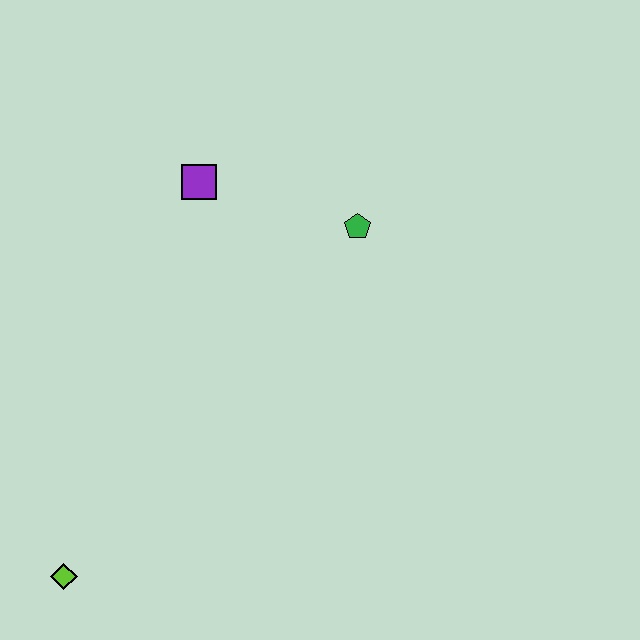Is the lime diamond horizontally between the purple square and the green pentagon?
No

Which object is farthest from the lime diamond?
The green pentagon is farthest from the lime diamond.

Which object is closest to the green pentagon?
The purple square is closest to the green pentagon.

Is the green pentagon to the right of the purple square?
Yes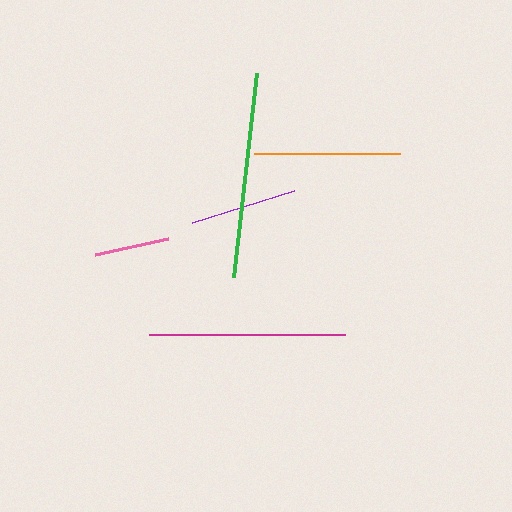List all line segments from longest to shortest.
From longest to shortest: green, magenta, orange, purple, pink.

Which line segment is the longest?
The green line is the longest at approximately 206 pixels.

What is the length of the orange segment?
The orange segment is approximately 145 pixels long.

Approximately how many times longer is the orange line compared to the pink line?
The orange line is approximately 1.9 times the length of the pink line.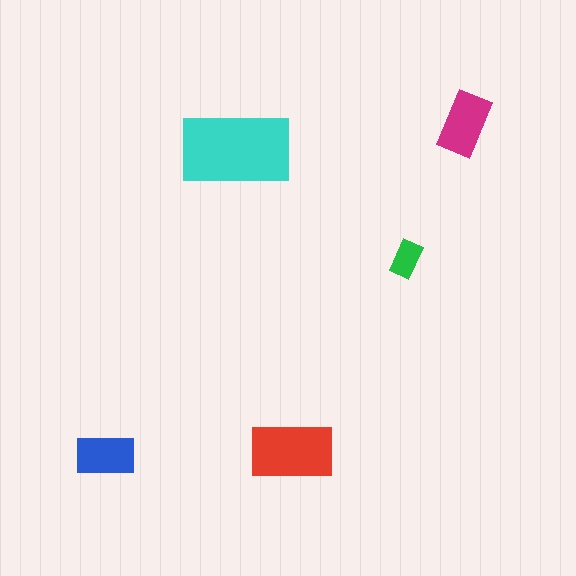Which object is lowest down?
The blue rectangle is bottommost.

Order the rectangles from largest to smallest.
the cyan one, the red one, the magenta one, the blue one, the green one.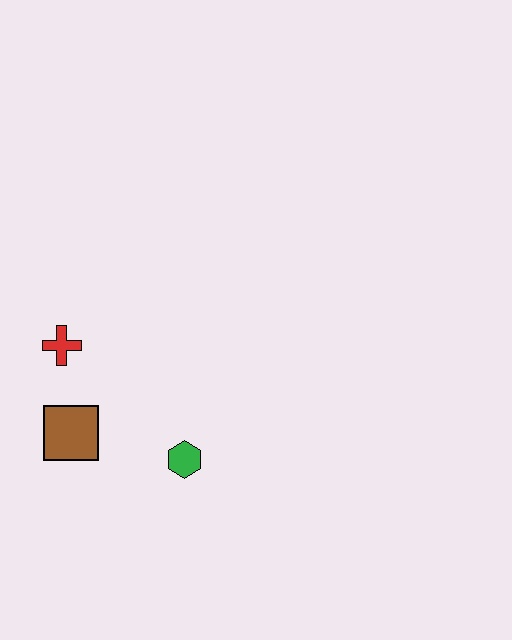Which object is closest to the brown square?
The red cross is closest to the brown square.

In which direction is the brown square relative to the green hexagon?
The brown square is to the left of the green hexagon.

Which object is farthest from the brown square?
The green hexagon is farthest from the brown square.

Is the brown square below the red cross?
Yes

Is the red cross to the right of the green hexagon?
No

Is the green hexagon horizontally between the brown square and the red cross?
No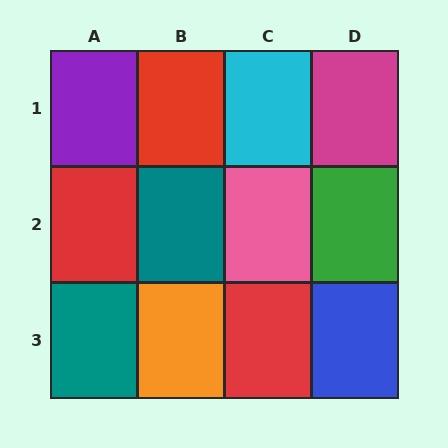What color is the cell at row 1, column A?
Purple.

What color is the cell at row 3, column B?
Orange.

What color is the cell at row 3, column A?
Teal.